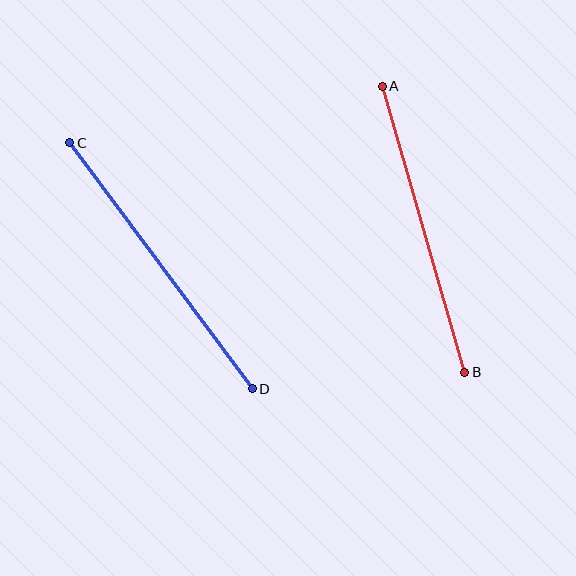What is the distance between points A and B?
The distance is approximately 298 pixels.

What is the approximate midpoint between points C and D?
The midpoint is at approximately (161, 266) pixels.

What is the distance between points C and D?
The distance is approximately 306 pixels.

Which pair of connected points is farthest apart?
Points C and D are farthest apart.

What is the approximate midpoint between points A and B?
The midpoint is at approximately (423, 229) pixels.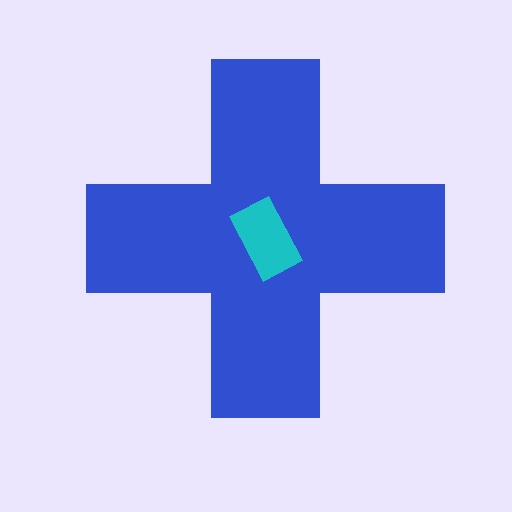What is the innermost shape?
The cyan rectangle.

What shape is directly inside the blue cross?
The cyan rectangle.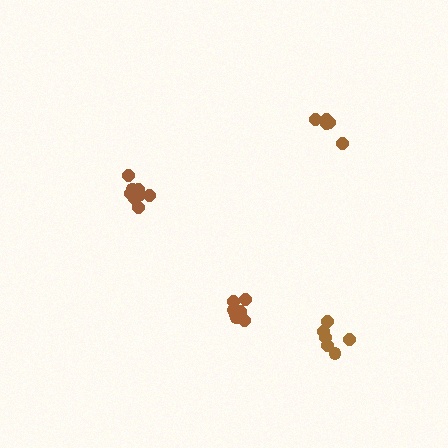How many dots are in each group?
Group 1: 5 dots, Group 2: 8 dots, Group 3: 6 dots, Group 4: 7 dots (26 total).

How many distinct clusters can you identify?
There are 4 distinct clusters.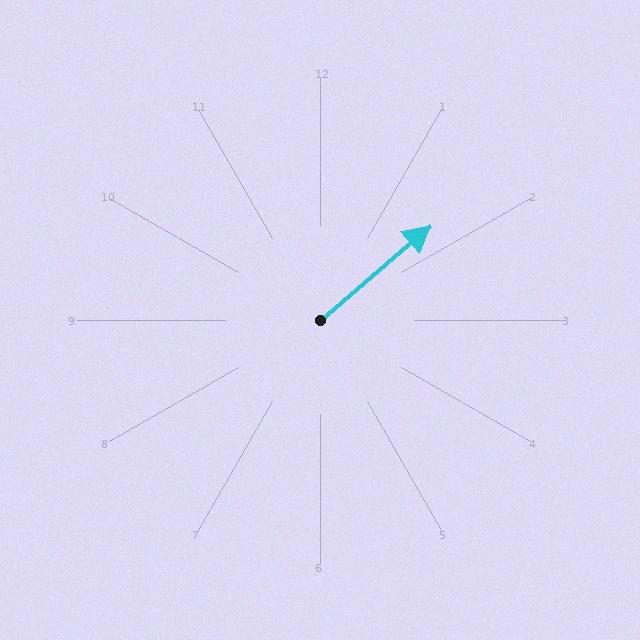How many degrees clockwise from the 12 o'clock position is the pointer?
Approximately 49 degrees.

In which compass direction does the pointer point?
Northeast.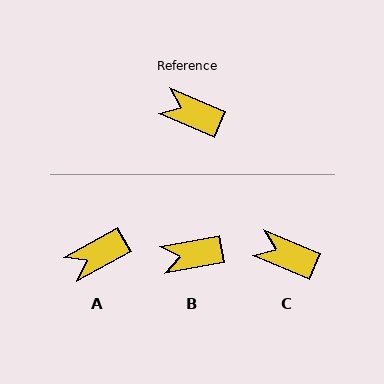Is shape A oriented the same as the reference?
No, it is off by about 52 degrees.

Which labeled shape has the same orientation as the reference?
C.